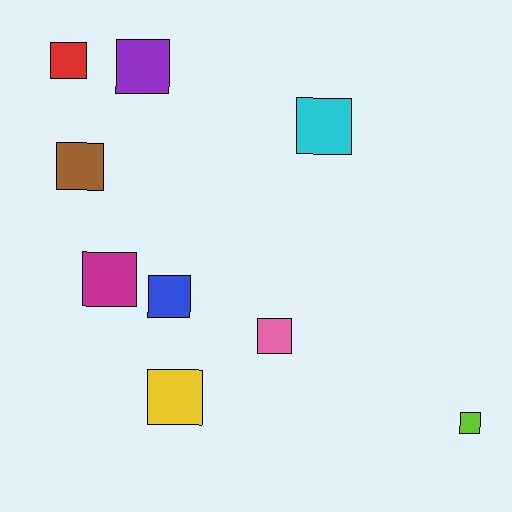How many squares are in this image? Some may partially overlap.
There are 9 squares.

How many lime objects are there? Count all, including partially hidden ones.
There is 1 lime object.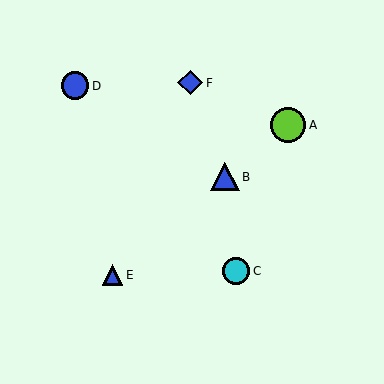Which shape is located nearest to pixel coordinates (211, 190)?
The blue triangle (labeled B) at (225, 177) is nearest to that location.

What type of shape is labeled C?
Shape C is a cyan circle.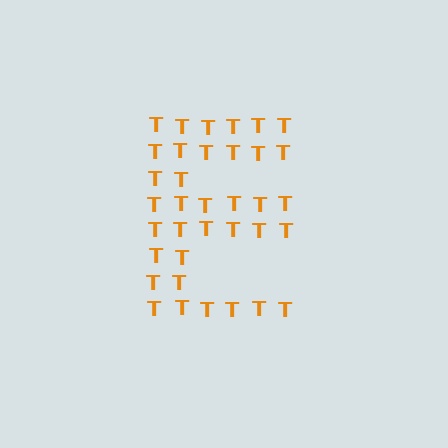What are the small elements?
The small elements are letter T's.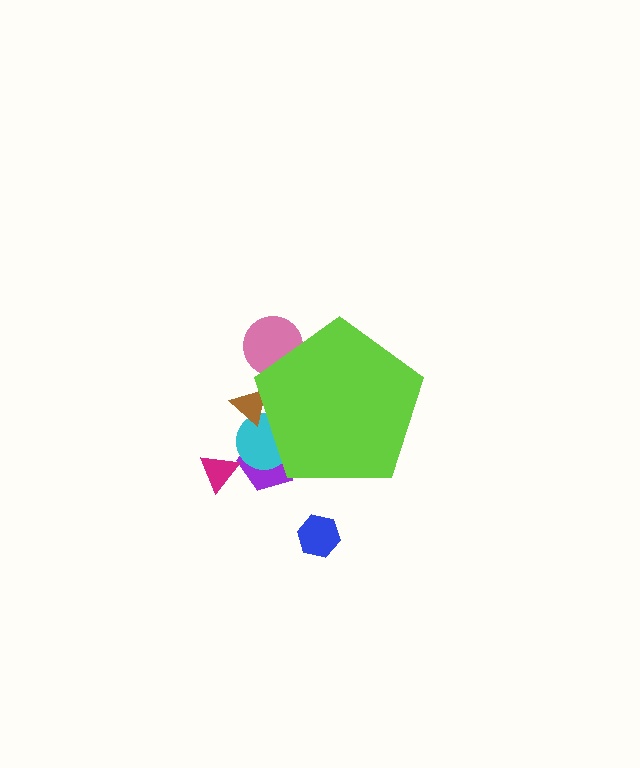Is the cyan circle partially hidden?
Yes, the cyan circle is partially hidden behind the lime pentagon.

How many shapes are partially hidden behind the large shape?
4 shapes are partially hidden.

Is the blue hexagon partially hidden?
No, the blue hexagon is fully visible.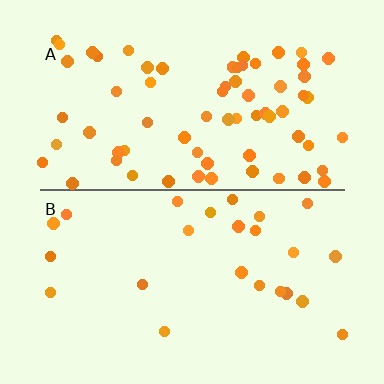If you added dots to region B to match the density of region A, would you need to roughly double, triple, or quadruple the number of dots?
Approximately triple.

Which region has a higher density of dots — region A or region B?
A (the top).